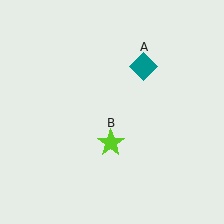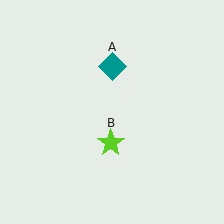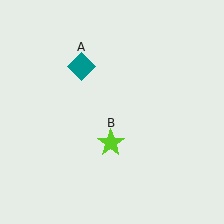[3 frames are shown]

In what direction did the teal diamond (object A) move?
The teal diamond (object A) moved left.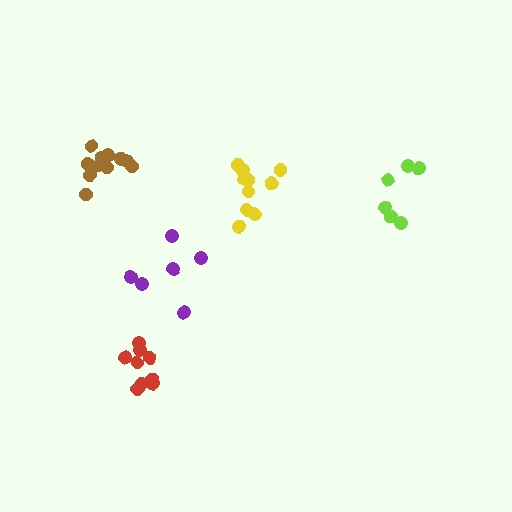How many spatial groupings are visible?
There are 5 spatial groupings.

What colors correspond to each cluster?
The clusters are colored: brown, red, purple, lime, yellow.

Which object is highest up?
The brown cluster is topmost.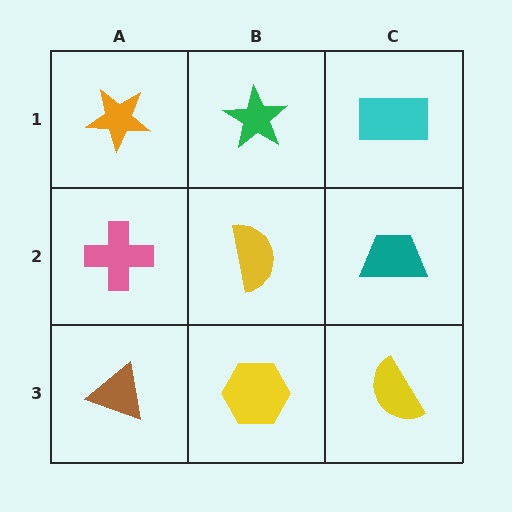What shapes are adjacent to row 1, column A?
A pink cross (row 2, column A), a green star (row 1, column B).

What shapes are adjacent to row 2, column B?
A green star (row 1, column B), a yellow hexagon (row 3, column B), a pink cross (row 2, column A), a teal trapezoid (row 2, column C).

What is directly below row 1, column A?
A pink cross.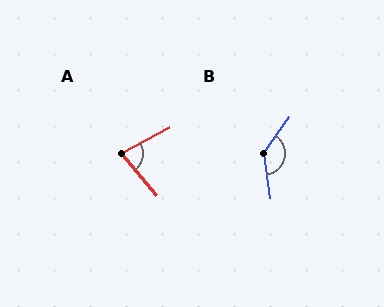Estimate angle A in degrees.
Approximately 77 degrees.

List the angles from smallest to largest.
A (77°), B (136°).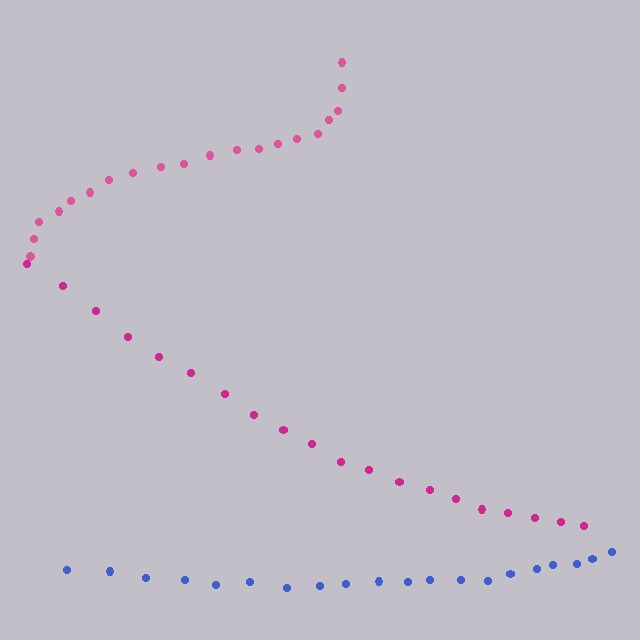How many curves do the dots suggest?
There are 3 distinct paths.